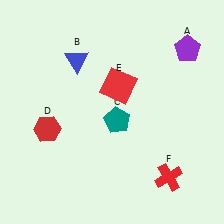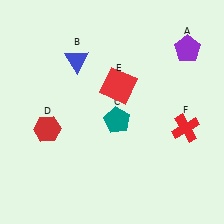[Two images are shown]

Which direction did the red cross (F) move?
The red cross (F) moved up.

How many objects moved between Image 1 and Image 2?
1 object moved between the two images.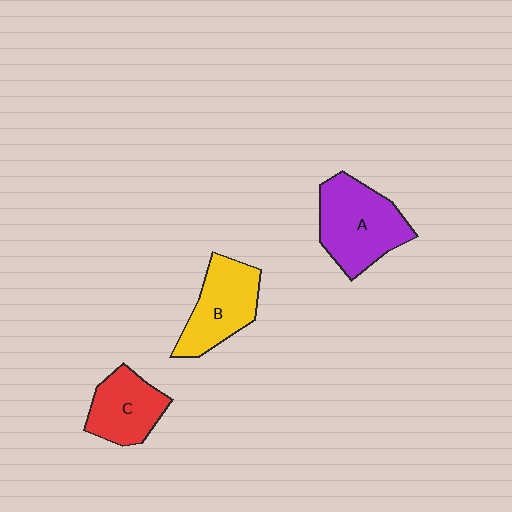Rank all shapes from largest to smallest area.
From largest to smallest: A (purple), B (yellow), C (red).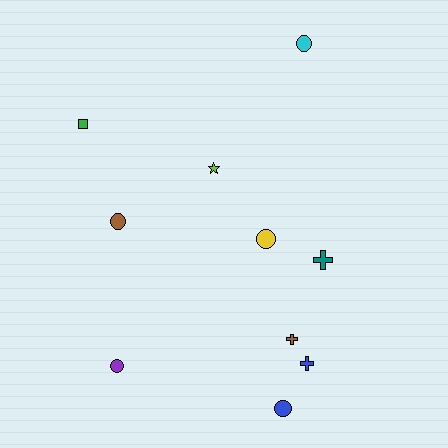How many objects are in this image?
There are 10 objects.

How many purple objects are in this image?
There is 1 purple object.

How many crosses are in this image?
There are 3 crosses.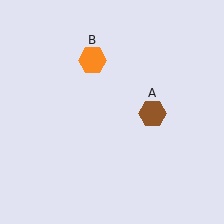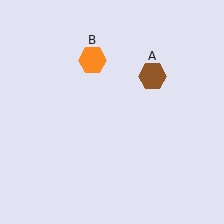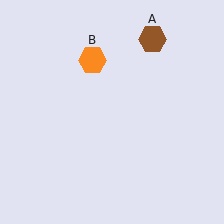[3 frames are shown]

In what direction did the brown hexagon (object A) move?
The brown hexagon (object A) moved up.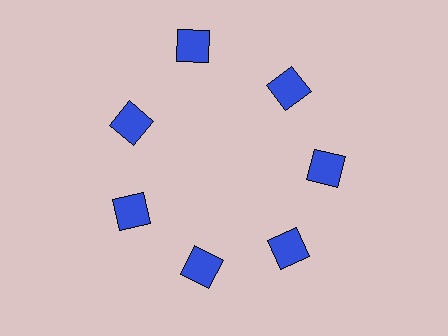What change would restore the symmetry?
The symmetry would be restored by moving it inward, back onto the ring so that all 7 squares sit at equal angles and equal distance from the center.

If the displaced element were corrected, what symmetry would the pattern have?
It would have 7-fold rotational symmetry — the pattern would map onto itself every 51 degrees.